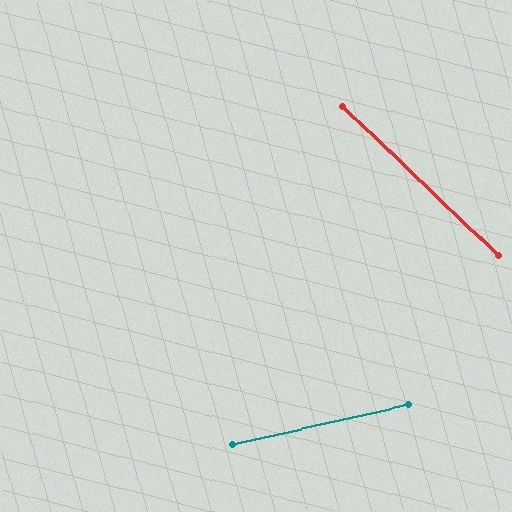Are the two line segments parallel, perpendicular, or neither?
Neither parallel nor perpendicular — they differ by about 57°.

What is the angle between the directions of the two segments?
Approximately 57 degrees.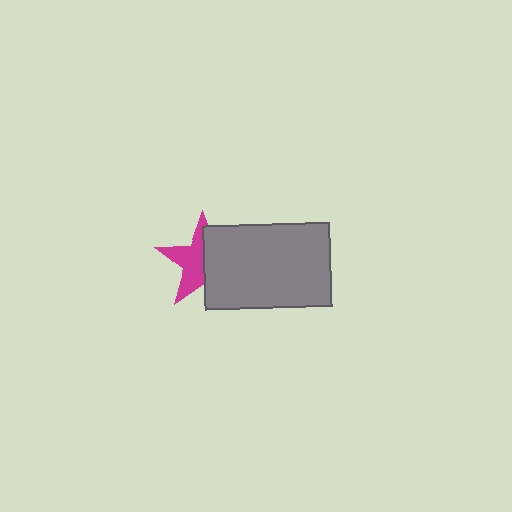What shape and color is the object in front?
The object in front is a gray rectangle.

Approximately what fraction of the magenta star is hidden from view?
Roughly 49% of the magenta star is hidden behind the gray rectangle.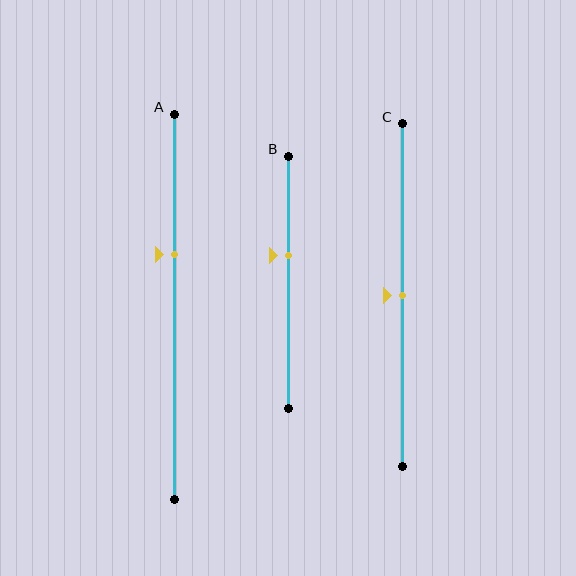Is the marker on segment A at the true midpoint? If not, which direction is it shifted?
No, the marker on segment A is shifted upward by about 14% of the segment length.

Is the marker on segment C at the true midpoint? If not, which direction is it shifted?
Yes, the marker on segment C is at the true midpoint.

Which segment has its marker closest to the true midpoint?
Segment C has its marker closest to the true midpoint.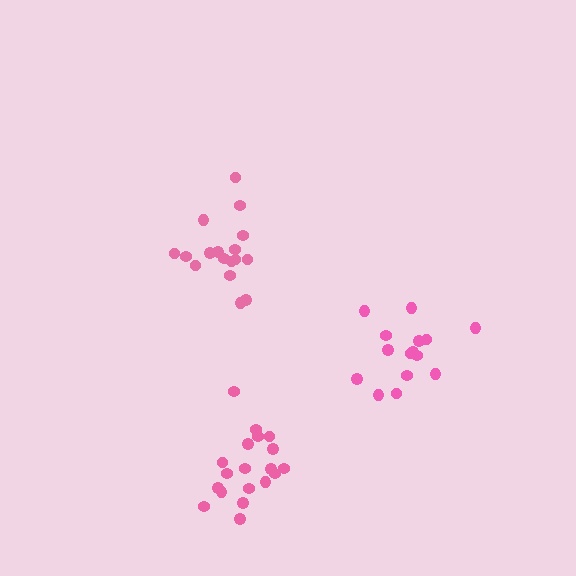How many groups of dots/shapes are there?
There are 3 groups.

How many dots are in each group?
Group 1: 17 dots, Group 2: 15 dots, Group 3: 19 dots (51 total).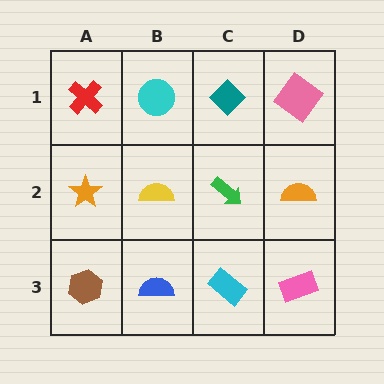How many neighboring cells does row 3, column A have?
2.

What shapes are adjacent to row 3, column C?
A green arrow (row 2, column C), a blue semicircle (row 3, column B), a pink rectangle (row 3, column D).